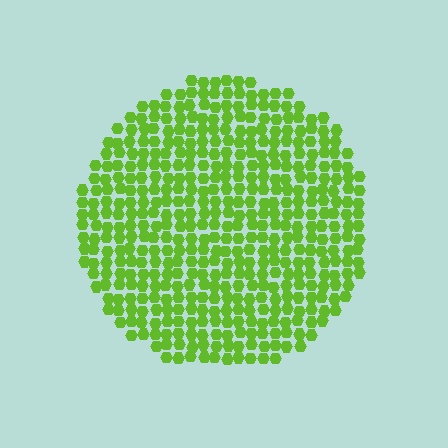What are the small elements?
The small elements are hexagons.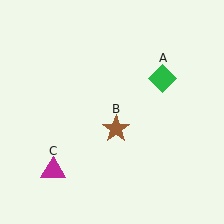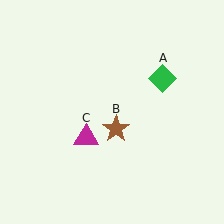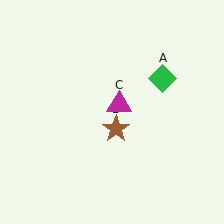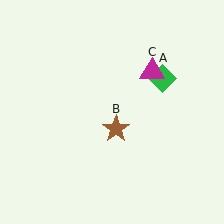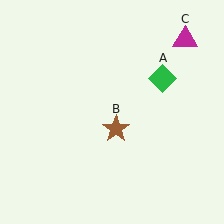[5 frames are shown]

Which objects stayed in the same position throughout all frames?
Green diamond (object A) and brown star (object B) remained stationary.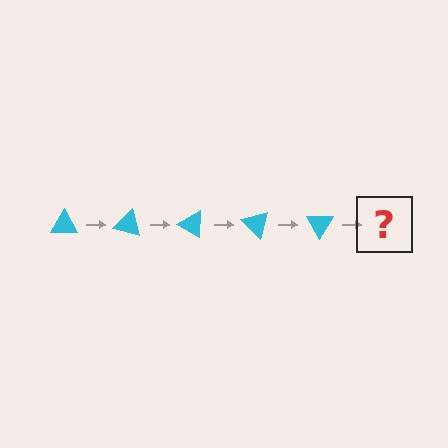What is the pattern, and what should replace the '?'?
The pattern is that the triangle rotates 15 degrees each step. The '?' should be a cyan triangle rotated 75 degrees.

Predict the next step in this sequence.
The next step is a cyan triangle rotated 75 degrees.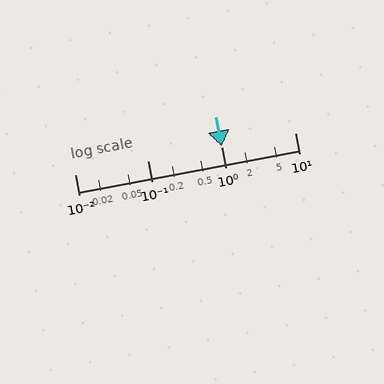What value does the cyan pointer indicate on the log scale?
The pointer indicates approximately 1.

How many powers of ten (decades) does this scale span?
The scale spans 3 decades, from 0.01 to 10.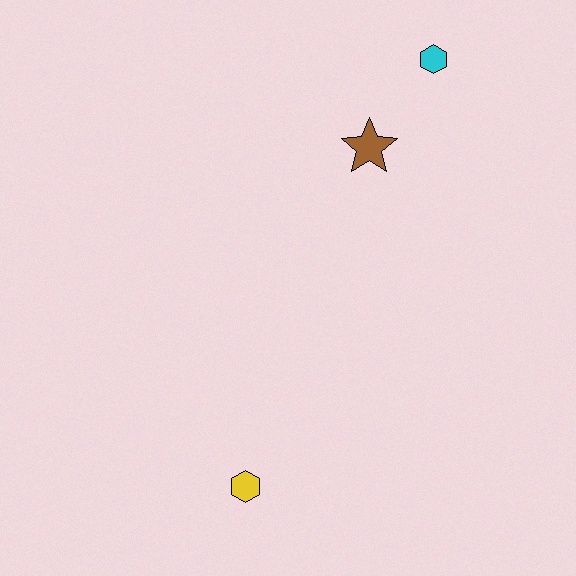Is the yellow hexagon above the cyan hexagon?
No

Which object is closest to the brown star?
The cyan hexagon is closest to the brown star.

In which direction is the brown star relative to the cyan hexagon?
The brown star is below the cyan hexagon.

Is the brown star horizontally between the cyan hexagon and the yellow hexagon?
Yes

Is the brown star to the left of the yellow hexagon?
No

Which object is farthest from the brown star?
The yellow hexagon is farthest from the brown star.